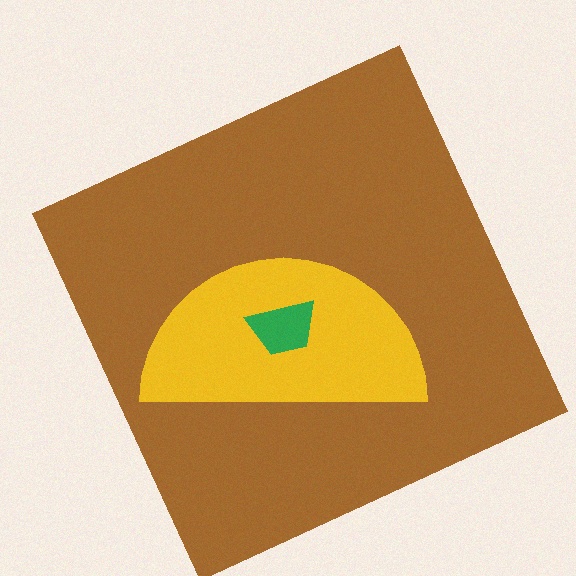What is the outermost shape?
The brown square.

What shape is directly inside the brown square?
The yellow semicircle.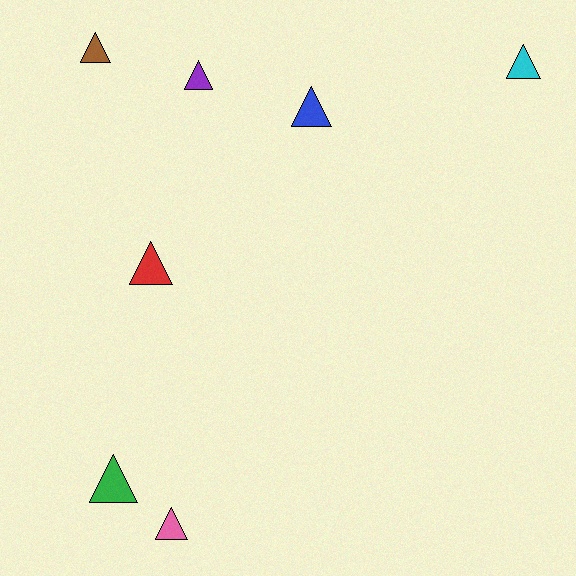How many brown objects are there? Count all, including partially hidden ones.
There is 1 brown object.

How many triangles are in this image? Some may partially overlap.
There are 7 triangles.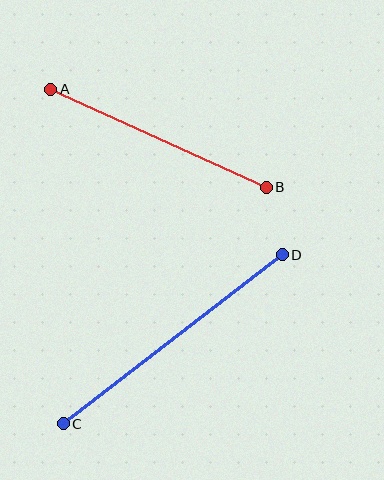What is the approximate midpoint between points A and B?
The midpoint is at approximately (159, 138) pixels.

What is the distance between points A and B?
The distance is approximately 236 pixels.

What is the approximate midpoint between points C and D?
The midpoint is at approximately (173, 339) pixels.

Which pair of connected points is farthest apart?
Points C and D are farthest apart.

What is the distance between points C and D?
The distance is approximately 277 pixels.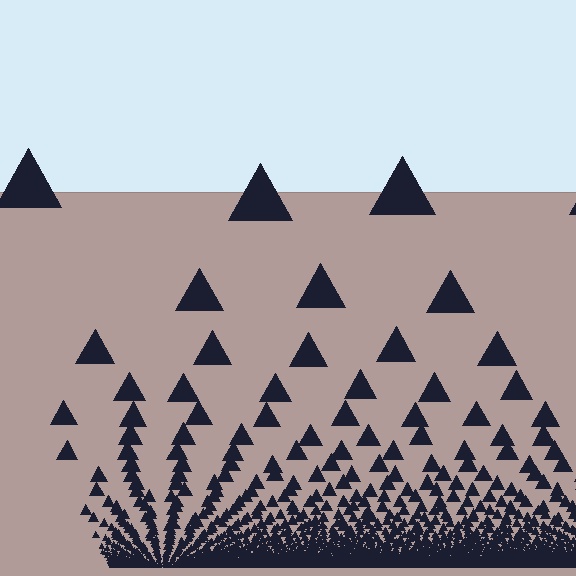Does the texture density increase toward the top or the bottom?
Density increases toward the bottom.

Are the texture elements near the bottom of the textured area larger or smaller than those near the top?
Smaller. The gradient is inverted — elements near the bottom are smaller and denser.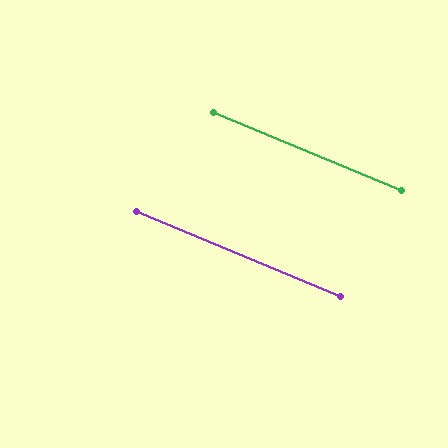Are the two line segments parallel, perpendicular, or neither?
Parallel — their directions differ by only 0.1°.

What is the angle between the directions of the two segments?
Approximately 0 degrees.